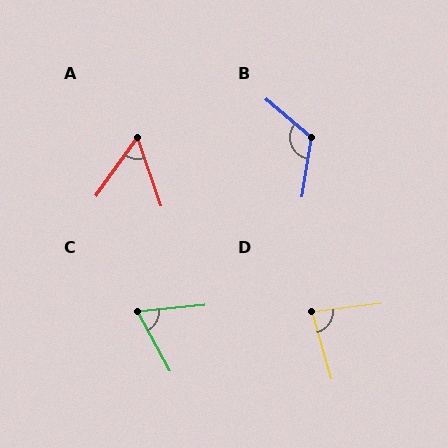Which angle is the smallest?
A, at approximately 54 degrees.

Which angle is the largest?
B, at approximately 121 degrees.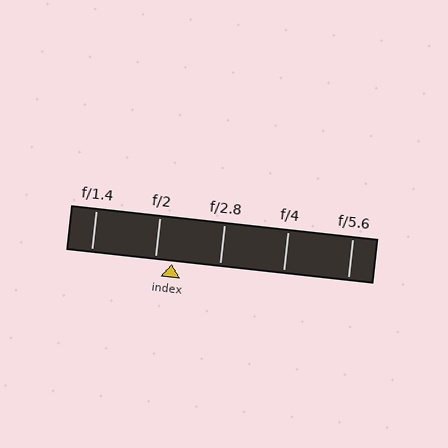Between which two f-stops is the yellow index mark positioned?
The index mark is between f/2 and f/2.8.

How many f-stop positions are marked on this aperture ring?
There are 5 f-stop positions marked.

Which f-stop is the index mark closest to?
The index mark is closest to f/2.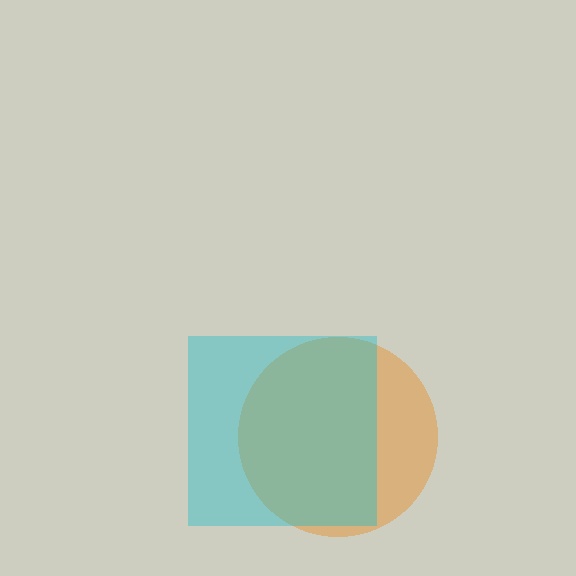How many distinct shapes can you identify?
There are 2 distinct shapes: an orange circle, a cyan square.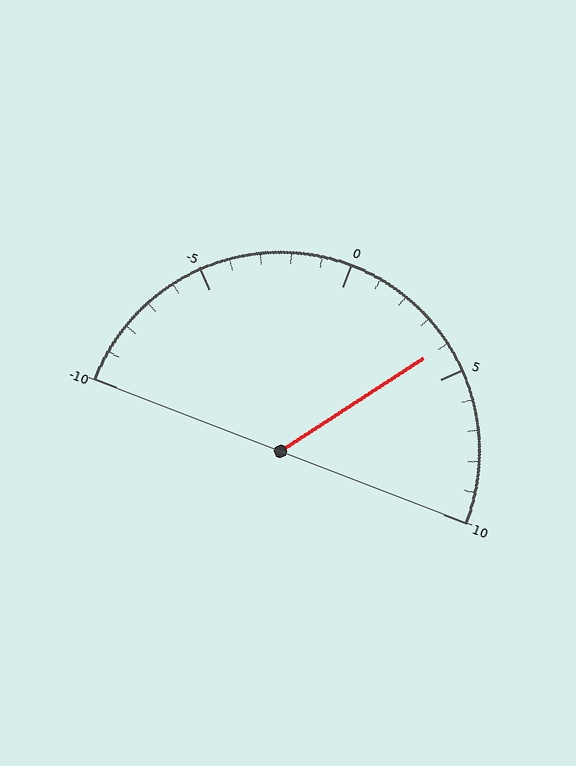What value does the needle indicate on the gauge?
The needle indicates approximately 4.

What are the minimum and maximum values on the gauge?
The gauge ranges from -10 to 10.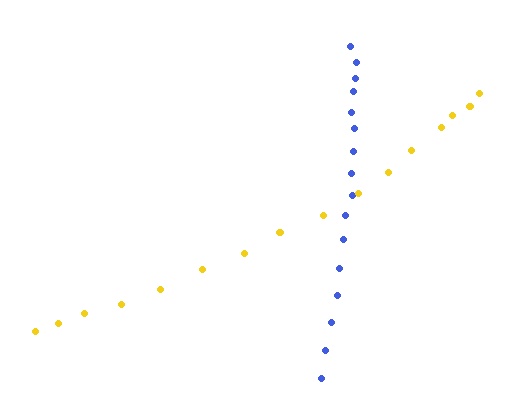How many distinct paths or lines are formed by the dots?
There are 2 distinct paths.